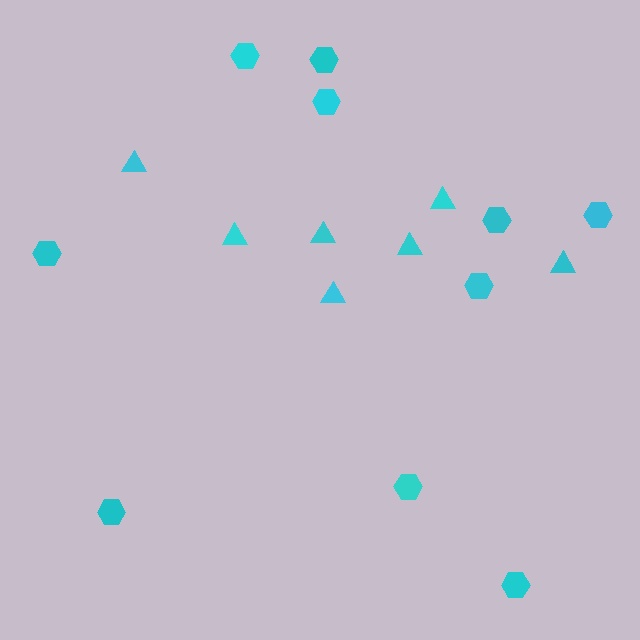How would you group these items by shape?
There are 2 groups: one group of hexagons (10) and one group of triangles (7).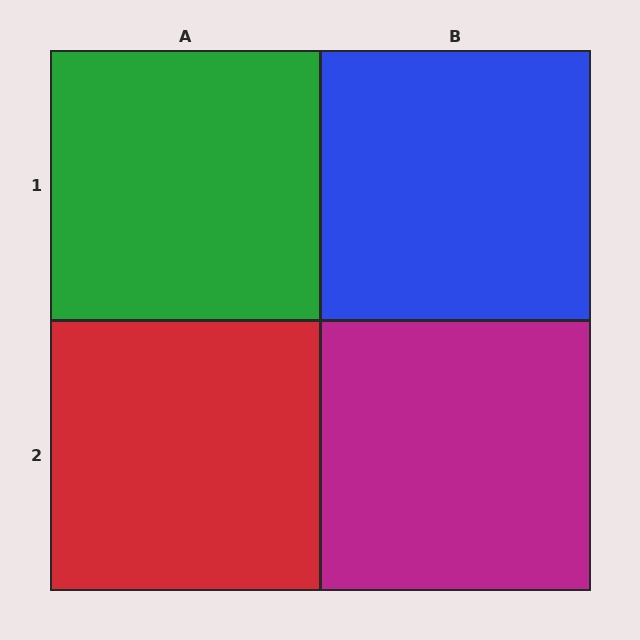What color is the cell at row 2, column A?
Red.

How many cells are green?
1 cell is green.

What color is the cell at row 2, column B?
Magenta.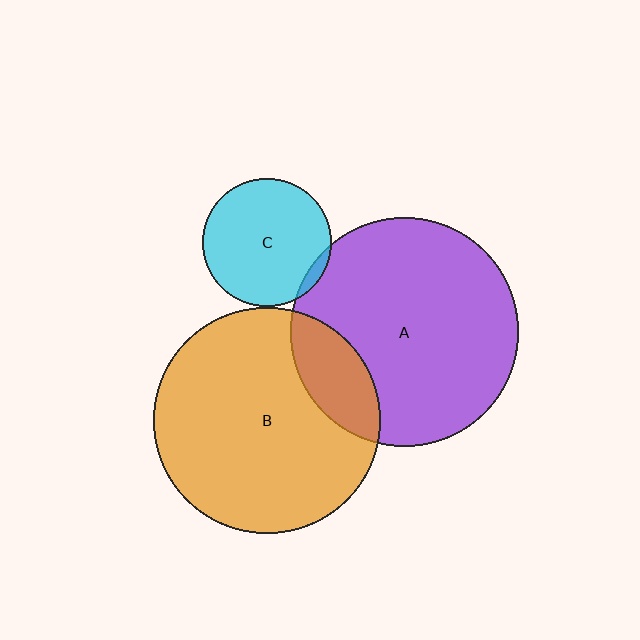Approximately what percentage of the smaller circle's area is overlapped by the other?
Approximately 5%.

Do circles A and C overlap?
Yes.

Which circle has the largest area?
Circle A (purple).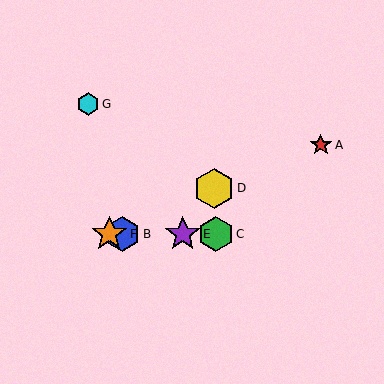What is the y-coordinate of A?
Object A is at y≈145.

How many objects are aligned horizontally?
4 objects (B, C, E, F) are aligned horizontally.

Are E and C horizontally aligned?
Yes, both are at y≈234.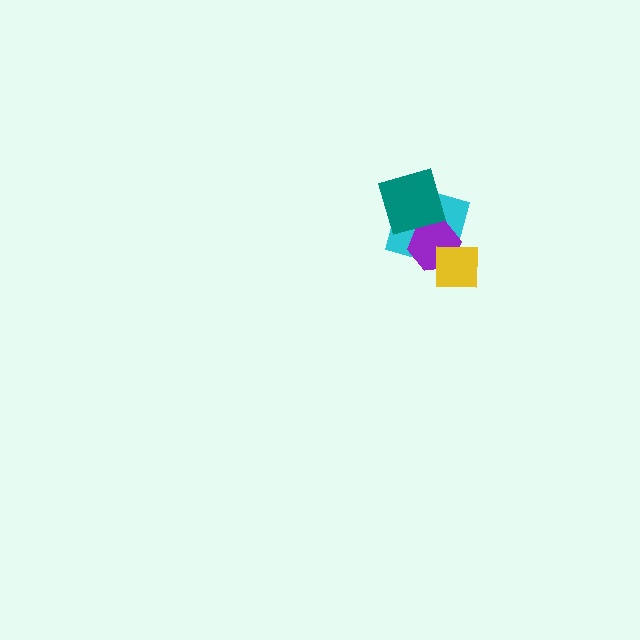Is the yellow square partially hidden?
No, no other shape covers it.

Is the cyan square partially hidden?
Yes, it is partially covered by another shape.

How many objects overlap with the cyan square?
3 objects overlap with the cyan square.